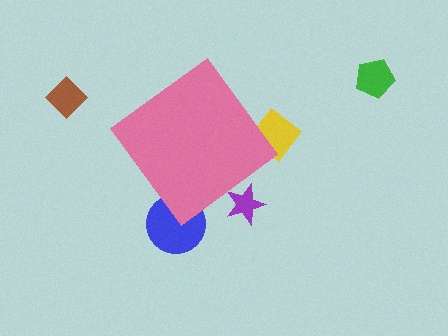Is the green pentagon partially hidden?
No, the green pentagon is fully visible.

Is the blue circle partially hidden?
Yes, the blue circle is partially hidden behind the pink diamond.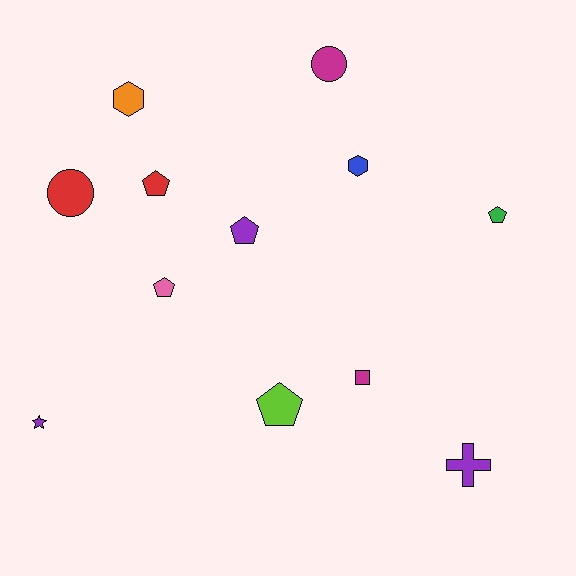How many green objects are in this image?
There is 1 green object.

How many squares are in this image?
There is 1 square.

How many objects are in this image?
There are 12 objects.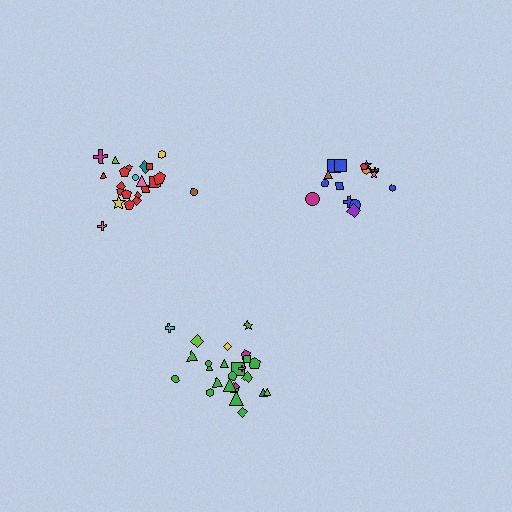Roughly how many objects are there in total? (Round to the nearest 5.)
Roughly 60 objects in total.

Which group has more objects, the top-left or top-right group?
The top-left group.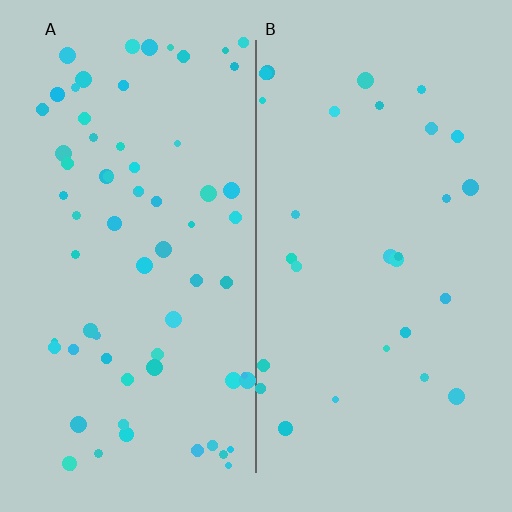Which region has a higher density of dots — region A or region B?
A (the left).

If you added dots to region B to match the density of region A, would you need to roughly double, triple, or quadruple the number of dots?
Approximately double.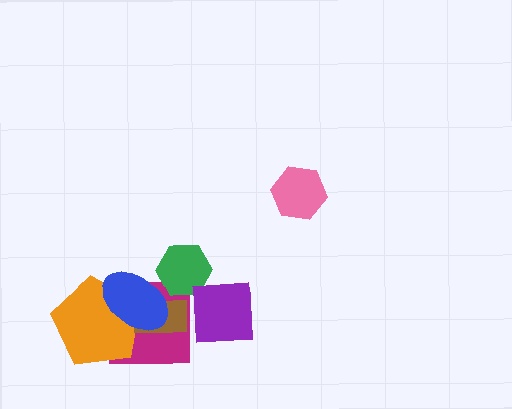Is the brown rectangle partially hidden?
Yes, it is partially covered by another shape.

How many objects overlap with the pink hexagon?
0 objects overlap with the pink hexagon.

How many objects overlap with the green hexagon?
1 object overlaps with the green hexagon.